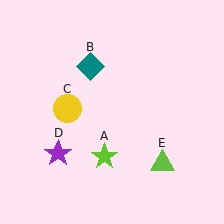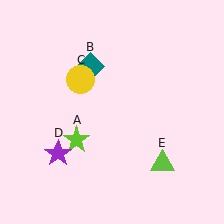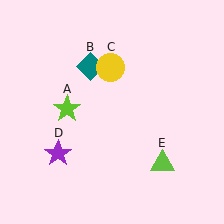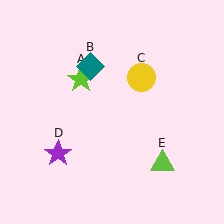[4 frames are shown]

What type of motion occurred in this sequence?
The lime star (object A), yellow circle (object C) rotated clockwise around the center of the scene.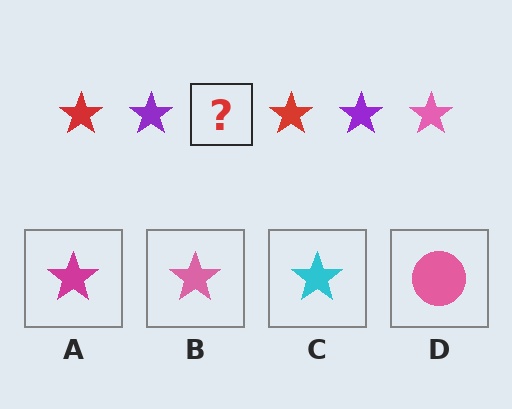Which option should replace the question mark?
Option B.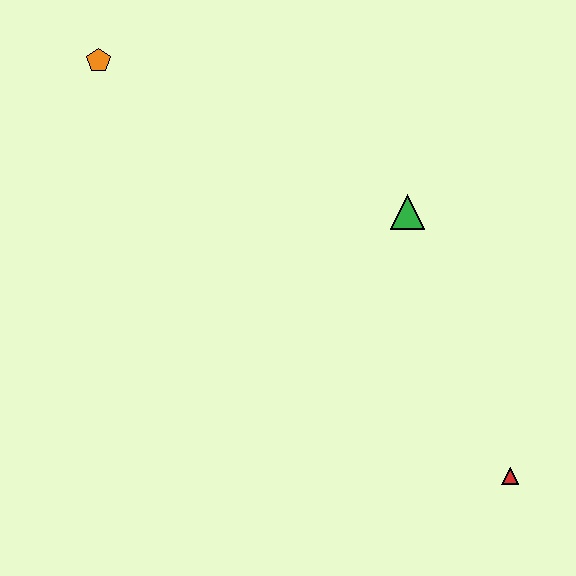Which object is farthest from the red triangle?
The orange pentagon is farthest from the red triangle.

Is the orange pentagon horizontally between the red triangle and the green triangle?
No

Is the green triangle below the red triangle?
No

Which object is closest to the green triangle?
The red triangle is closest to the green triangle.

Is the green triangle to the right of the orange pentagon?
Yes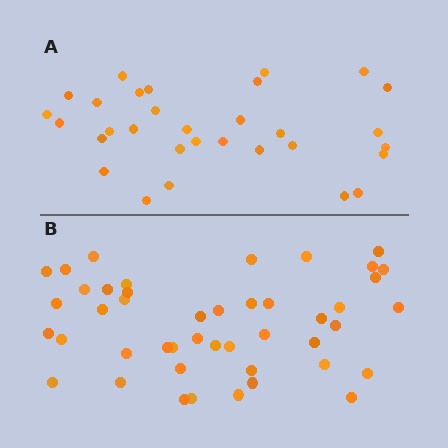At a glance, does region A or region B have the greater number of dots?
Region B (the bottom region) has more dots.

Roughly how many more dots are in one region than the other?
Region B has approximately 15 more dots than region A.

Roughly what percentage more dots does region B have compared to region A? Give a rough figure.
About 45% more.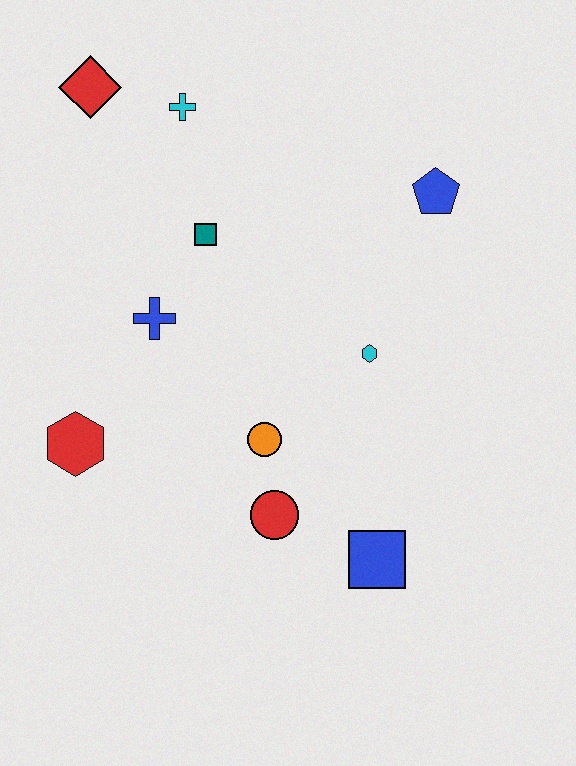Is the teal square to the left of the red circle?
Yes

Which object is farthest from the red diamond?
The blue square is farthest from the red diamond.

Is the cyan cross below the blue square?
No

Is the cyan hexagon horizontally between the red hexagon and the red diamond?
No